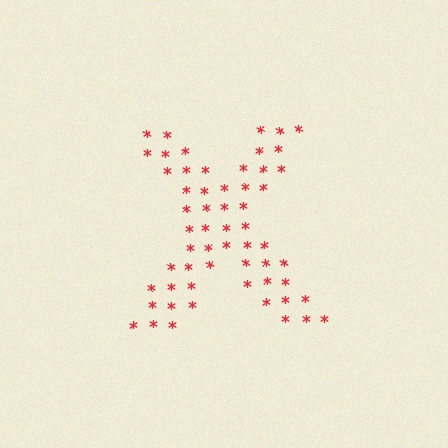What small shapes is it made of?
It is made of small asterisks.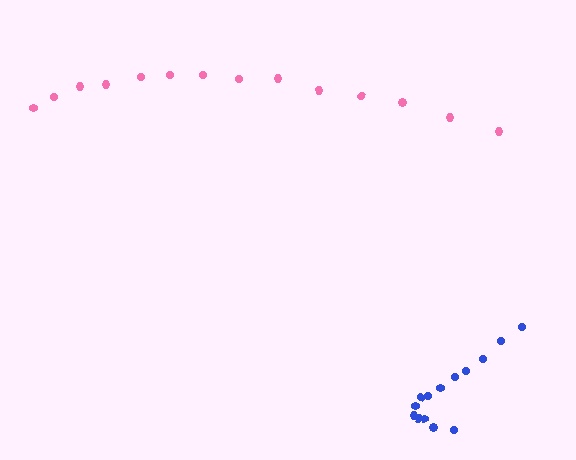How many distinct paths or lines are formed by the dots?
There are 2 distinct paths.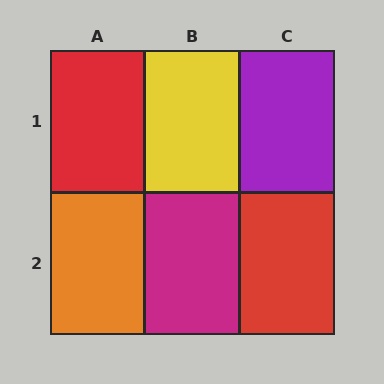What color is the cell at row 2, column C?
Red.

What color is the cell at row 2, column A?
Orange.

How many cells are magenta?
1 cell is magenta.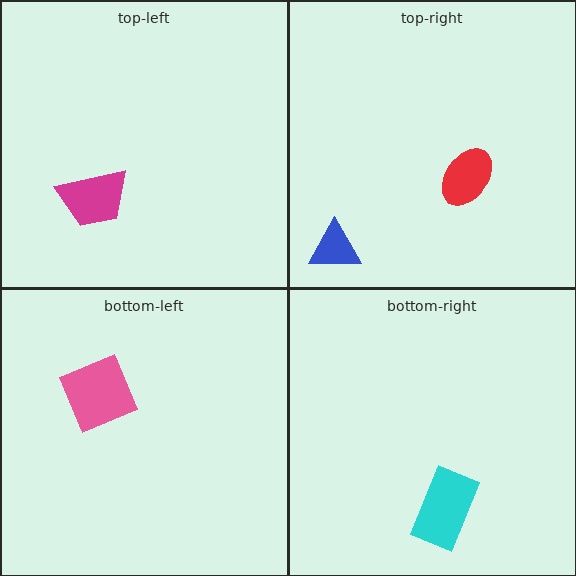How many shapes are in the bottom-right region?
1.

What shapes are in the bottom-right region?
The cyan rectangle.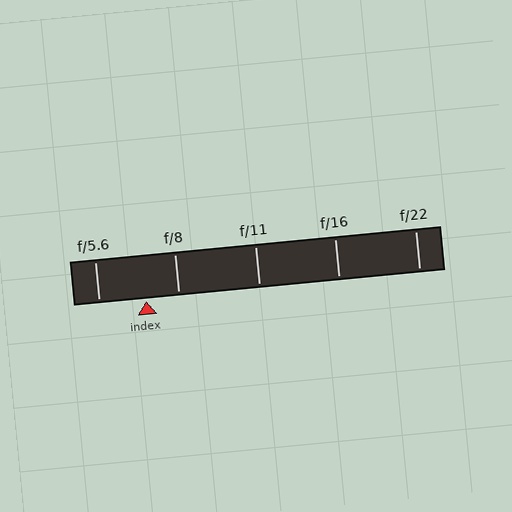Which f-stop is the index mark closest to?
The index mark is closest to f/8.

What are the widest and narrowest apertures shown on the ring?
The widest aperture shown is f/5.6 and the narrowest is f/22.